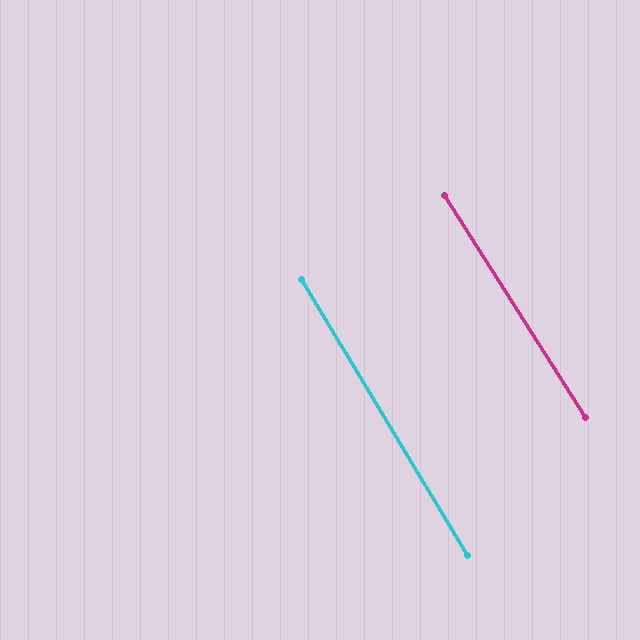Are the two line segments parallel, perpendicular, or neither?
Parallel — their directions differ by only 1.4°.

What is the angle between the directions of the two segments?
Approximately 1 degree.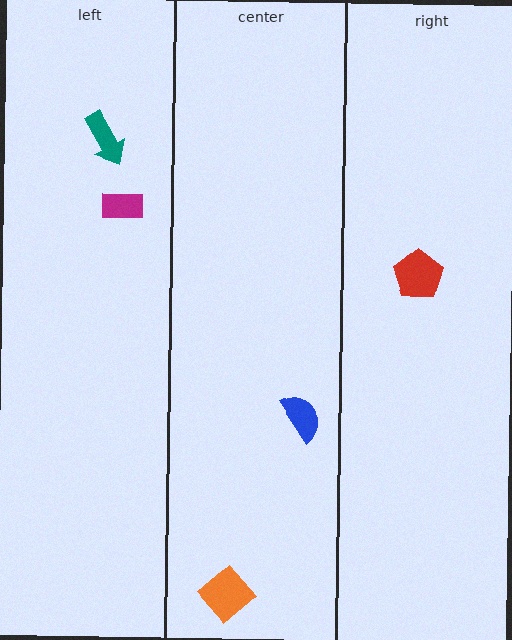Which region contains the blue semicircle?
The center region.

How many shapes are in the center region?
2.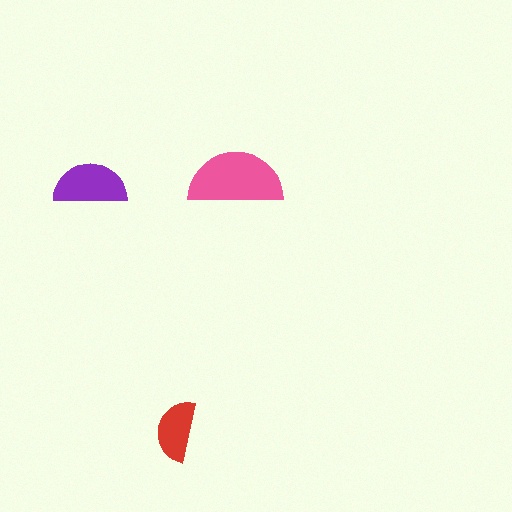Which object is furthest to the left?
The purple semicircle is leftmost.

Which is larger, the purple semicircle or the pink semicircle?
The pink one.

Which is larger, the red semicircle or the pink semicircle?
The pink one.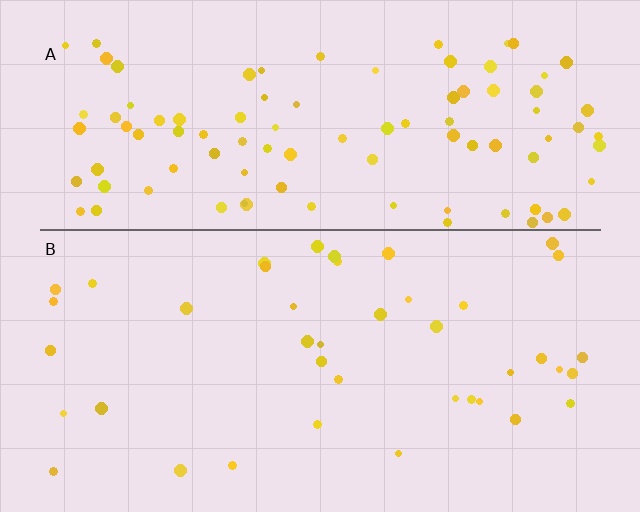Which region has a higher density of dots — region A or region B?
A (the top).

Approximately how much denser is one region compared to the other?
Approximately 2.4× — region A over region B.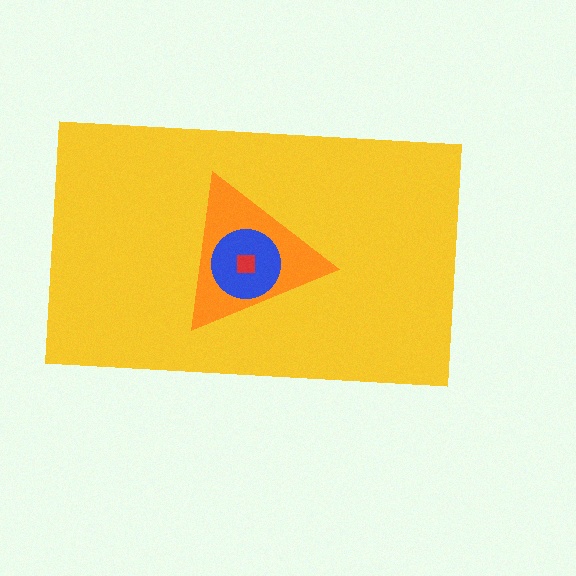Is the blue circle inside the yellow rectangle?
Yes.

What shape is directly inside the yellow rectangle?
The orange triangle.